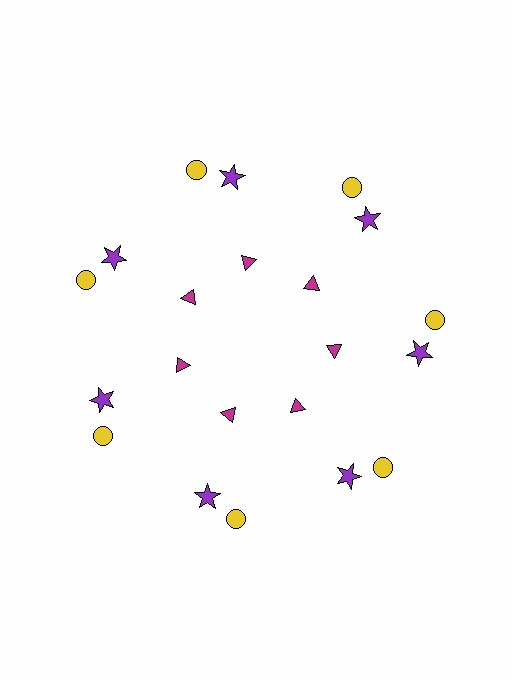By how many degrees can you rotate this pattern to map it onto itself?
The pattern maps onto itself every 51 degrees of rotation.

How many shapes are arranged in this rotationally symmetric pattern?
There are 21 shapes, arranged in 7 groups of 3.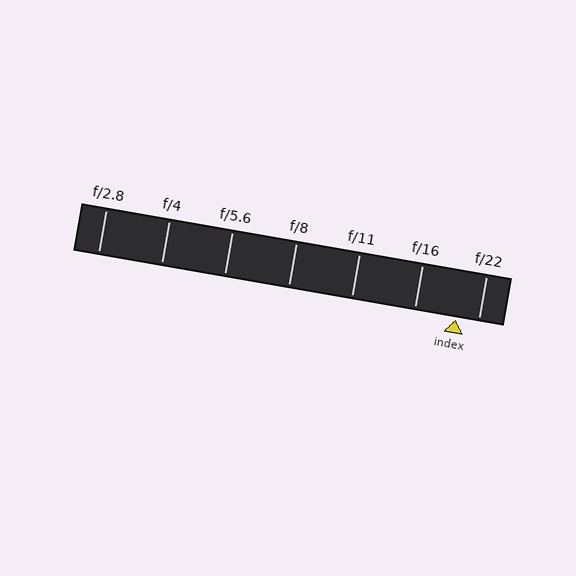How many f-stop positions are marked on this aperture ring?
There are 7 f-stop positions marked.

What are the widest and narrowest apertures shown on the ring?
The widest aperture shown is f/2.8 and the narrowest is f/22.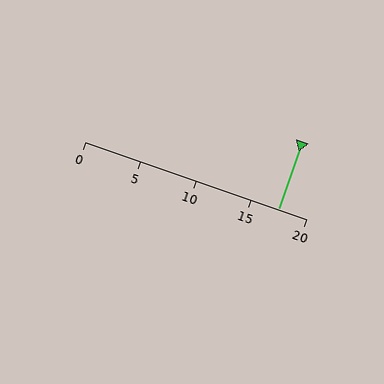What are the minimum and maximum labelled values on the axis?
The axis runs from 0 to 20.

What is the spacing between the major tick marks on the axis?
The major ticks are spaced 5 apart.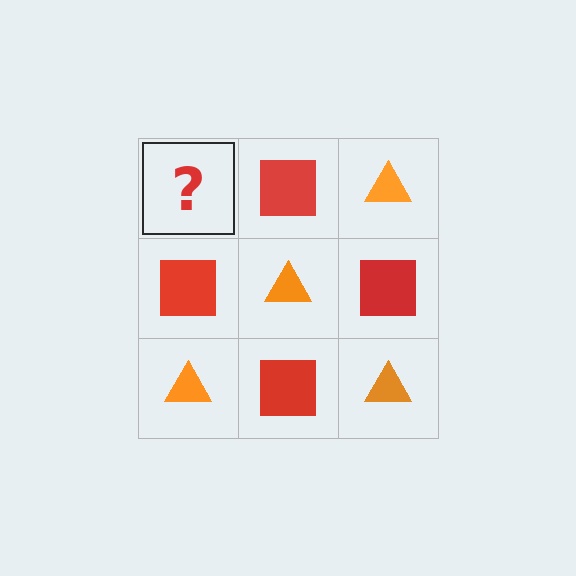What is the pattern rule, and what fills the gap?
The rule is that it alternates orange triangle and red square in a checkerboard pattern. The gap should be filled with an orange triangle.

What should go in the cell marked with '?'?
The missing cell should contain an orange triangle.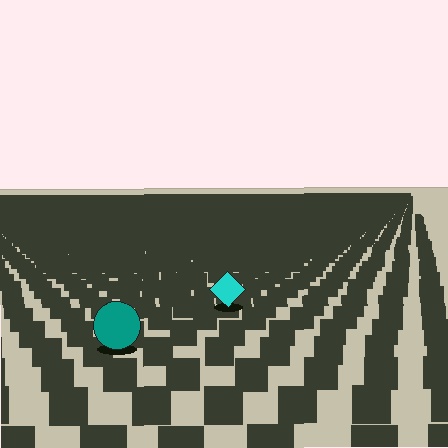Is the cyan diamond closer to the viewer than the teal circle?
No. The teal circle is closer — you can tell from the texture gradient: the ground texture is coarser near it.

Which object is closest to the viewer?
The teal circle is closest. The texture marks near it are larger and more spread out.